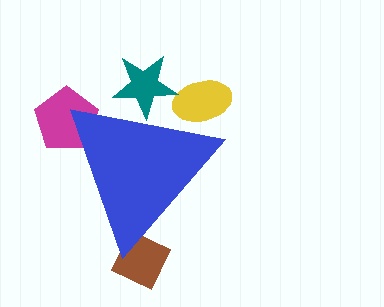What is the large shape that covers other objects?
A blue triangle.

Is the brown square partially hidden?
Yes, the brown square is partially hidden behind the blue triangle.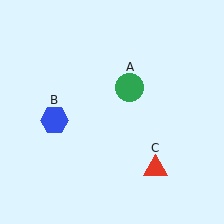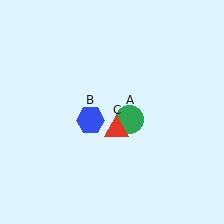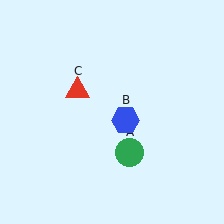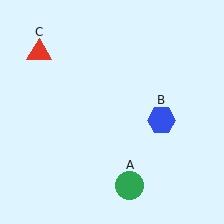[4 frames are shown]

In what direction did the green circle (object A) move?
The green circle (object A) moved down.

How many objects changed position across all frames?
3 objects changed position: green circle (object A), blue hexagon (object B), red triangle (object C).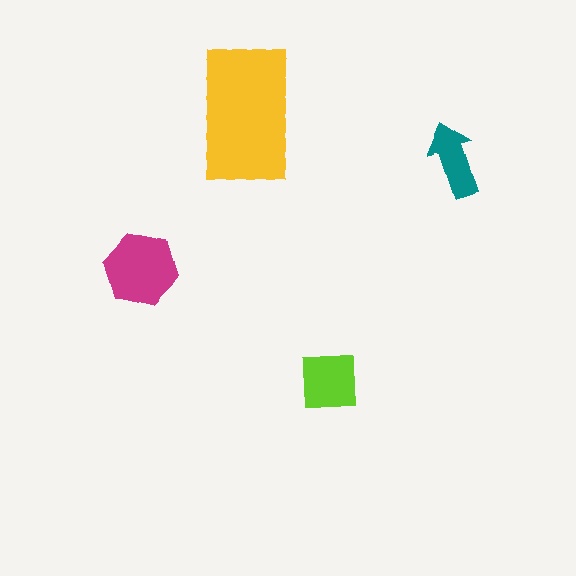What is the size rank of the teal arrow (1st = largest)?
4th.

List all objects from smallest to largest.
The teal arrow, the lime square, the magenta hexagon, the yellow rectangle.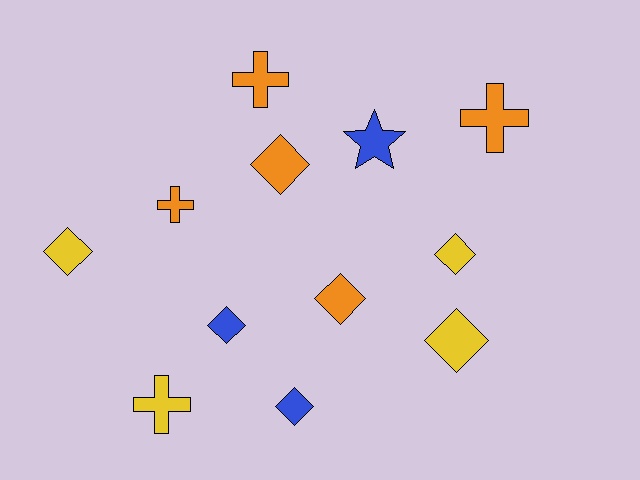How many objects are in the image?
There are 12 objects.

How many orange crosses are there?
There are 3 orange crosses.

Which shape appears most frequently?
Diamond, with 7 objects.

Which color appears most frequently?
Orange, with 5 objects.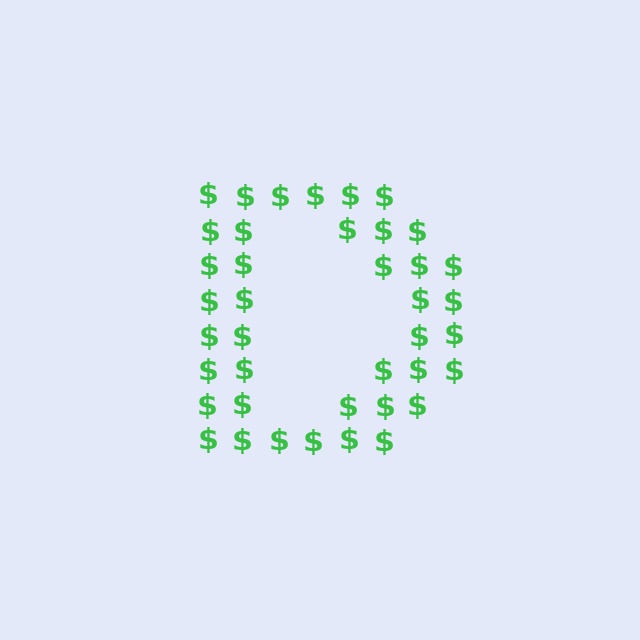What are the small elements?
The small elements are dollar signs.